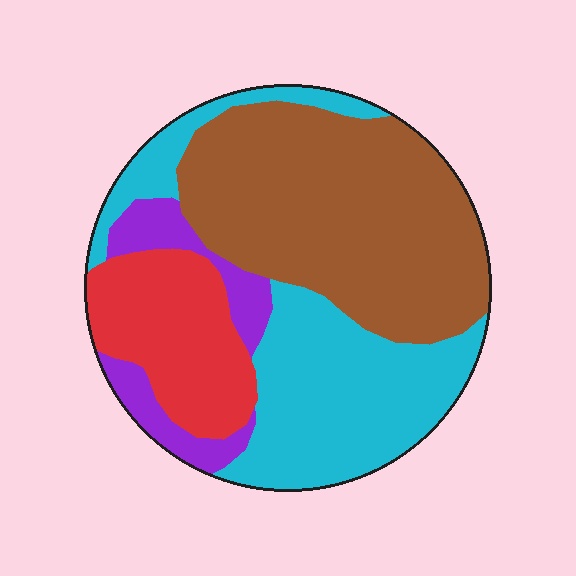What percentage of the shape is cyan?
Cyan takes up about one third (1/3) of the shape.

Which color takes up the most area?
Brown, at roughly 40%.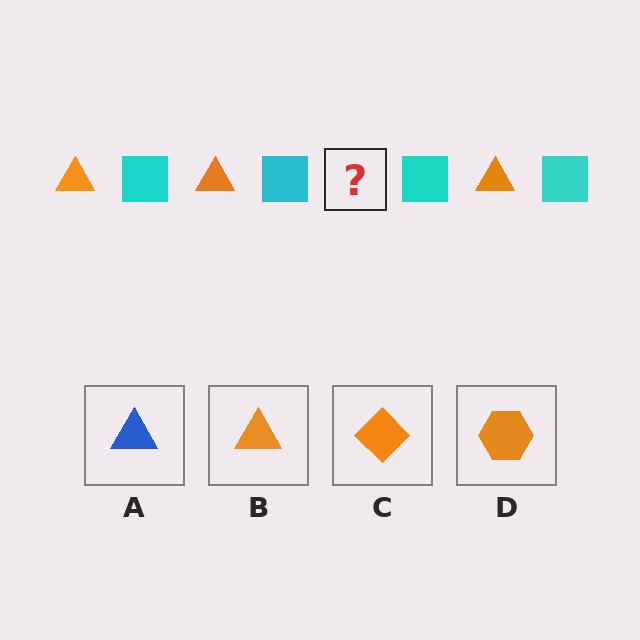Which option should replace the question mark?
Option B.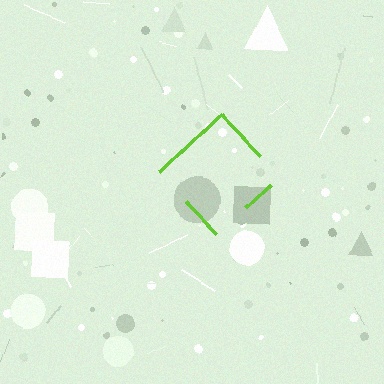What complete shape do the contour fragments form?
The contour fragments form a diamond.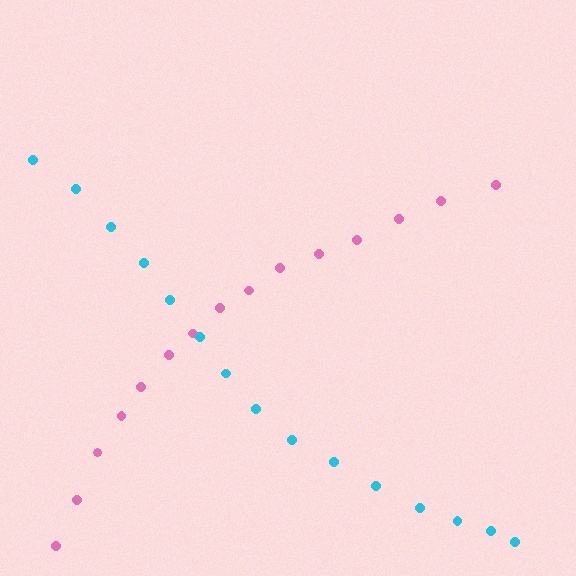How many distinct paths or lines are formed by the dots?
There are 2 distinct paths.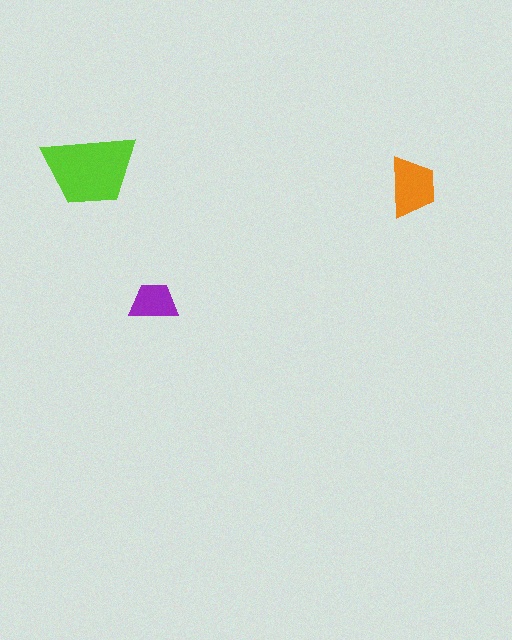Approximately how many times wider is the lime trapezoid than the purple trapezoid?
About 2 times wider.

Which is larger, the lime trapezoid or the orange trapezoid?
The lime one.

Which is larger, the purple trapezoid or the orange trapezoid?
The orange one.